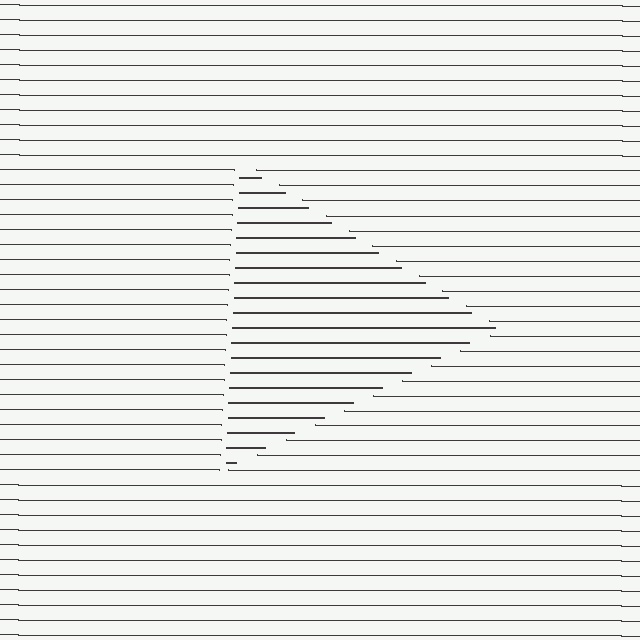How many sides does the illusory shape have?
3 sides — the line-ends trace a triangle.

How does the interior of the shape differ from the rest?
The interior of the shape contains the same grating, shifted by half a period — the contour is defined by the phase discontinuity where line-ends from the inner and outer gratings abut.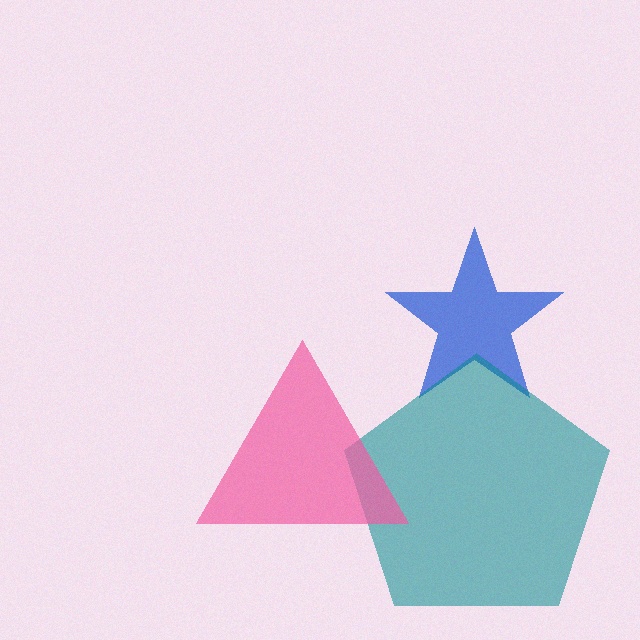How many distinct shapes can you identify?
There are 3 distinct shapes: a blue star, a teal pentagon, a pink triangle.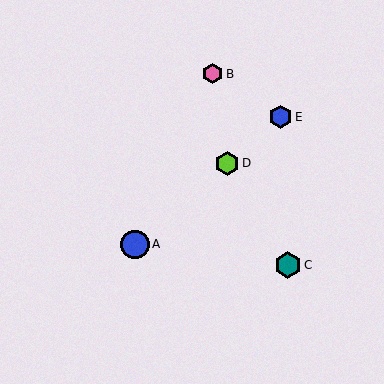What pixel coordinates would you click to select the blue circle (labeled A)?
Click at (135, 244) to select the blue circle A.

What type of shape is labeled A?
Shape A is a blue circle.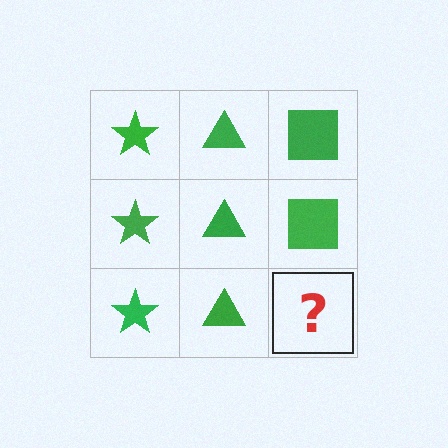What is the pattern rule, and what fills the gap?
The rule is that each column has a consistent shape. The gap should be filled with a green square.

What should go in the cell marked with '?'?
The missing cell should contain a green square.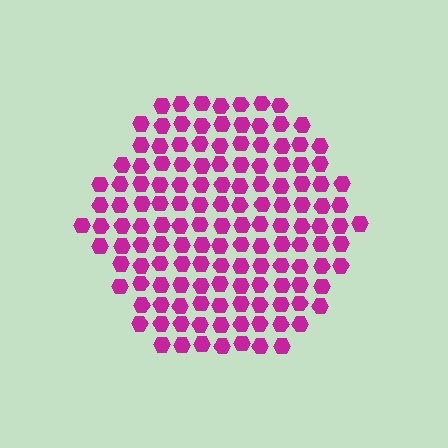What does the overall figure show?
The overall figure shows a hexagon.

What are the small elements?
The small elements are hexagons.